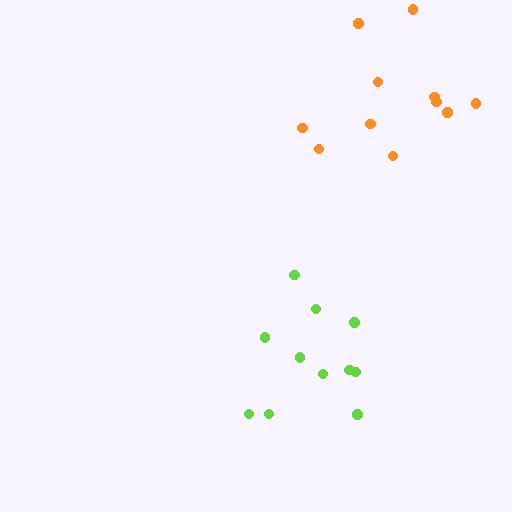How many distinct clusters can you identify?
There are 2 distinct clusters.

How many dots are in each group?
Group 1: 11 dots, Group 2: 11 dots (22 total).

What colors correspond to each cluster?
The clusters are colored: orange, lime.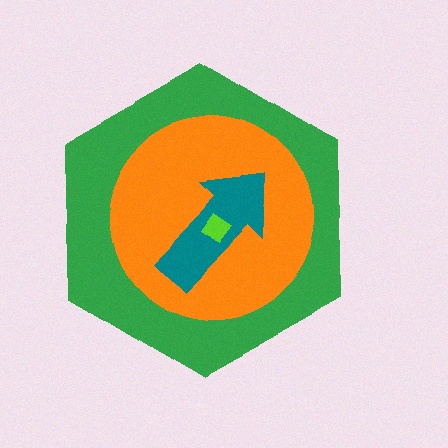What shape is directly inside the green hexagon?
The orange circle.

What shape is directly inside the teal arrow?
The lime diamond.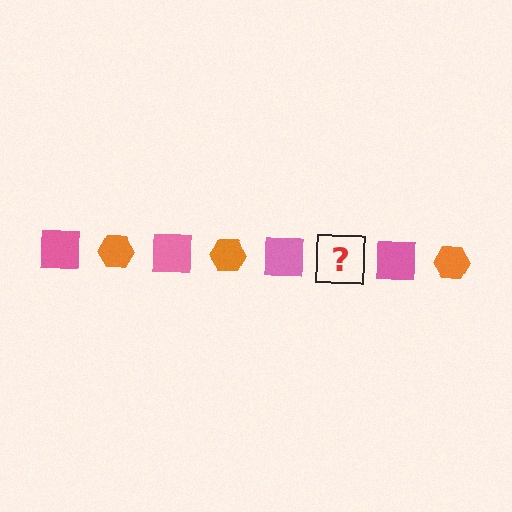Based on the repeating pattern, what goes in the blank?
The blank should be an orange hexagon.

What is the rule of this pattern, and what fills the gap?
The rule is that the pattern alternates between pink square and orange hexagon. The gap should be filled with an orange hexagon.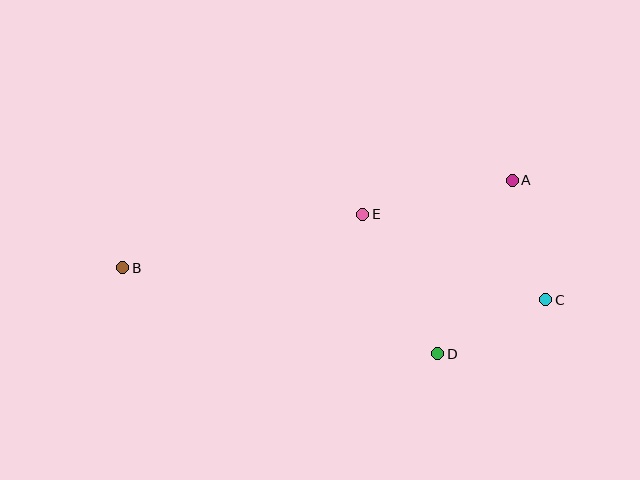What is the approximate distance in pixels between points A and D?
The distance between A and D is approximately 189 pixels.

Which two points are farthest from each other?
Points B and C are farthest from each other.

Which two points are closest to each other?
Points C and D are closest to each other.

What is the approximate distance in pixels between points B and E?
The distance between B and E is approximately 246 pixels.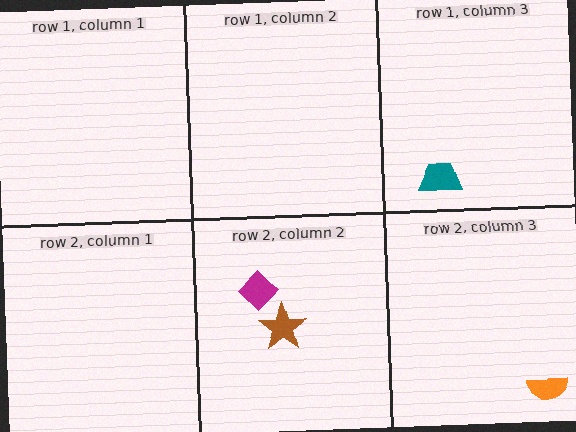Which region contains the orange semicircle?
The row 2, column 3 region.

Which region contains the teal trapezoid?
The row 1, column 3 region.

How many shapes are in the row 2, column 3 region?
1.